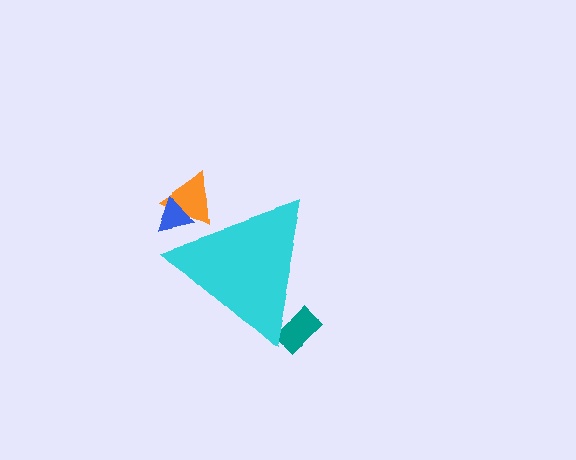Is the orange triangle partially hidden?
Yes, the orange triangle is partially hidden behind the cyan triangle.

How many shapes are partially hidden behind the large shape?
3 shapes are partially hidden.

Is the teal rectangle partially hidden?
Yes, the teal rectangle is partially hidden behind the cyan triangle.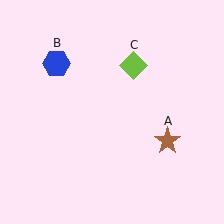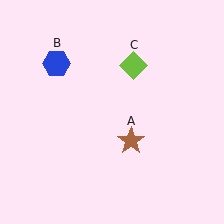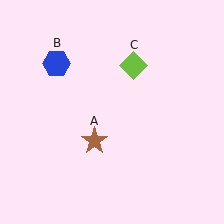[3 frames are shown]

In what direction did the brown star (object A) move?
The brown star (object A) moved left.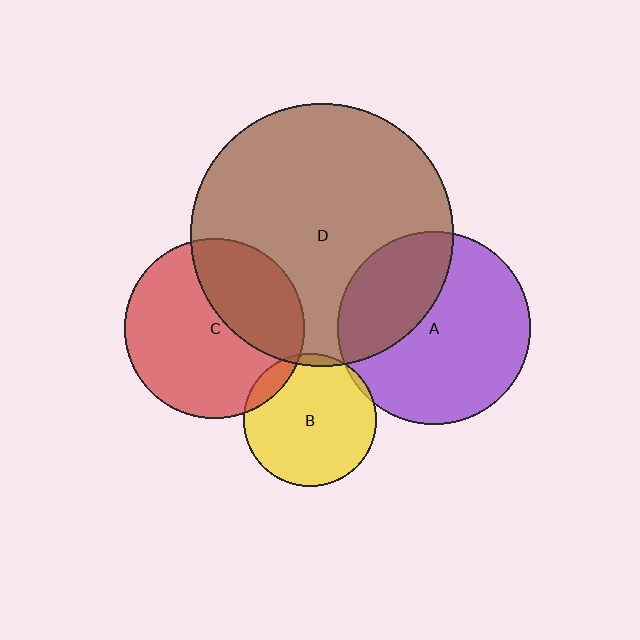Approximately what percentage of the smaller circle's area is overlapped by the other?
Approximately 5%.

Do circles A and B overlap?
Yes.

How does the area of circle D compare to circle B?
Approximately 3.9 times.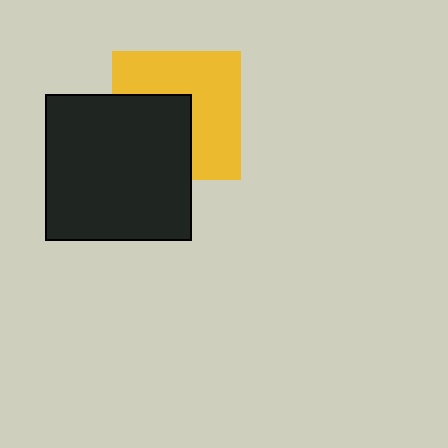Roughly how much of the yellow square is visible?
About half of it is visible (roughly 59%).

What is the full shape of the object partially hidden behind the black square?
The partially hidden object is a yellow square.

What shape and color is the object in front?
The object in front is a black square.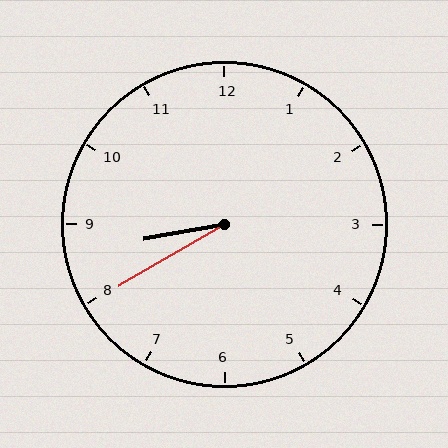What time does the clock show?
8:40.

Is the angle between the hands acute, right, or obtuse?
It is acute.